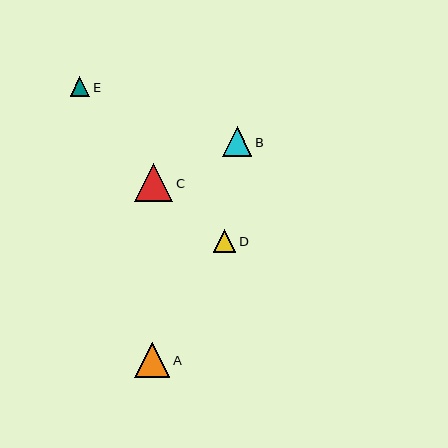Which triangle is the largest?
Triangle C is the largest with a size of approximately 38 pixels.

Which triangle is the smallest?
Triangle E is the smallest with a size of approximately 20 pixels.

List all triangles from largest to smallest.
From largest to smallest: C, A, B, D, E.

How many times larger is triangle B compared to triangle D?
Triangle B is approximately 1.3 times the size of triangle D.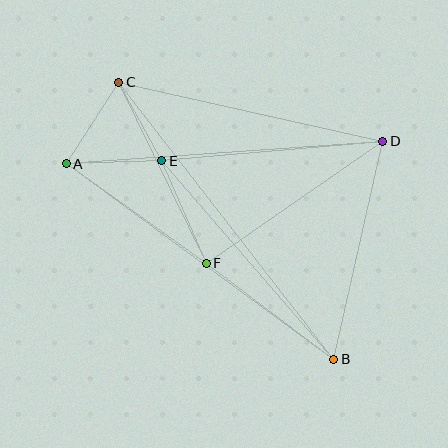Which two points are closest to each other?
Points C and E are closest to each other.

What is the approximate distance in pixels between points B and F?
The distance between B and F is approximately 160 pixels.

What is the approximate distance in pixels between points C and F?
The distance between C and F is approximately 201 pixels.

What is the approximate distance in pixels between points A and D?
The distance between A and D is approximately 317 pixels.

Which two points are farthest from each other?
Points B and C are farthest from each other.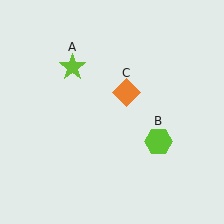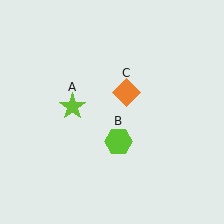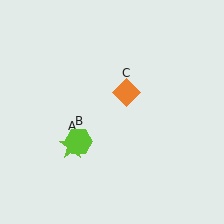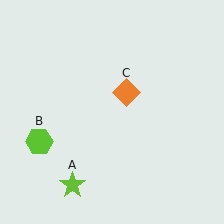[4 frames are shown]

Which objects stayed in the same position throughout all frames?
Orange diamond (object C) remained stationary.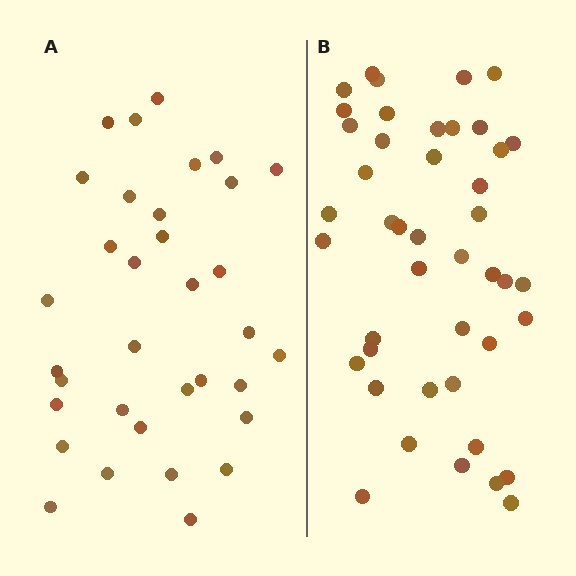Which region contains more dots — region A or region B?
Region B (the right region) has more dots.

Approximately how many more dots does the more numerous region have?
Region B has roughly 10 or so more dots than region A.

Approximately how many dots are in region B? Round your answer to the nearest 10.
About 40 dots. (The exact count is 44, which rounds to 40.)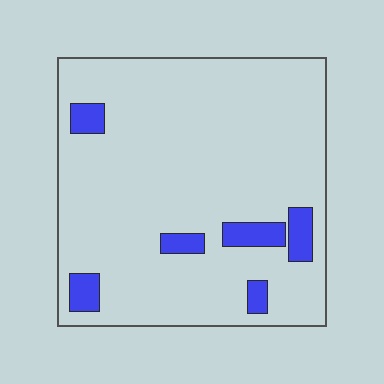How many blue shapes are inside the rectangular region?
6.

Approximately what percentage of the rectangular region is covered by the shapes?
Approximately 10%.